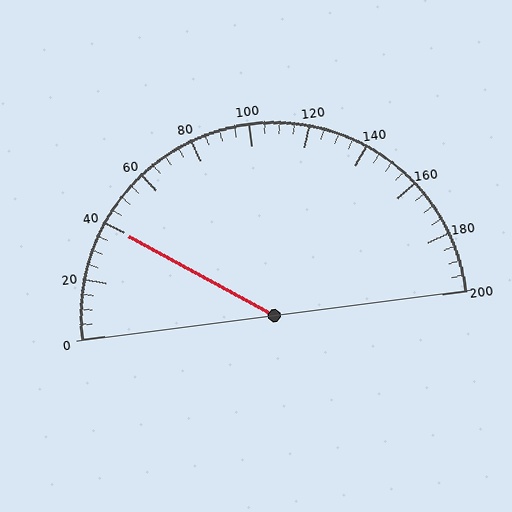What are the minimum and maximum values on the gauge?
The gauge ranges from 0 to 200.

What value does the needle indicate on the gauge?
The needle indicates approximately 40.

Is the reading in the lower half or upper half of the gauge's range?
The reading is in the lower half of the range (0 to 200).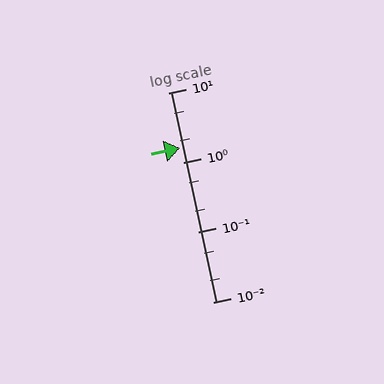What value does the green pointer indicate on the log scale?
The pointer indicates approximately 1.6.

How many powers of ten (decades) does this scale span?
The scale spans 3 decades, from 0.01 to 10.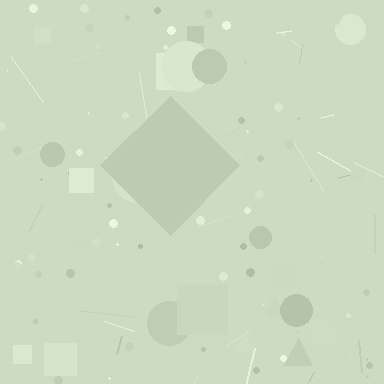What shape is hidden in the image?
A diamond is hidden in the image.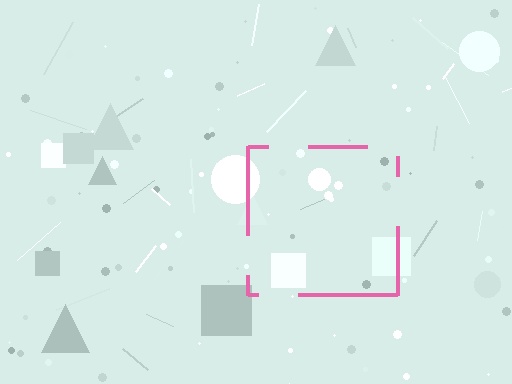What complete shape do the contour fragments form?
The contour fragments form a square.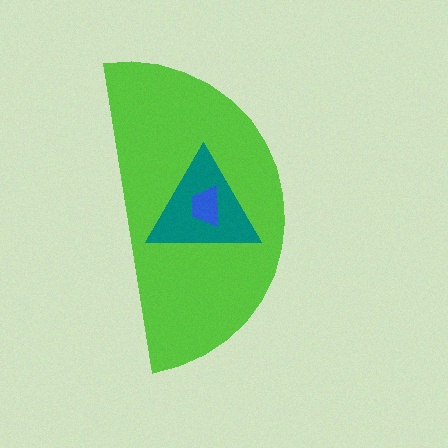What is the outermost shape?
The lime semicircle.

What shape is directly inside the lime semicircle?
The teal triangle.